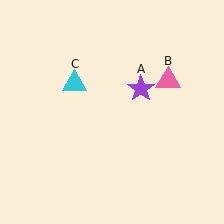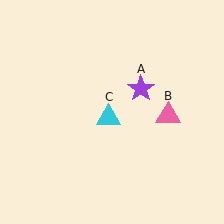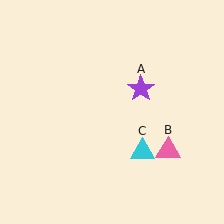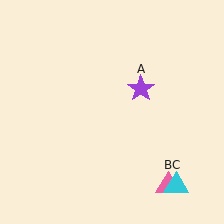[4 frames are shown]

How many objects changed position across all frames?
2 objects changed position: pink triangle (object B), cyan triangle (object C).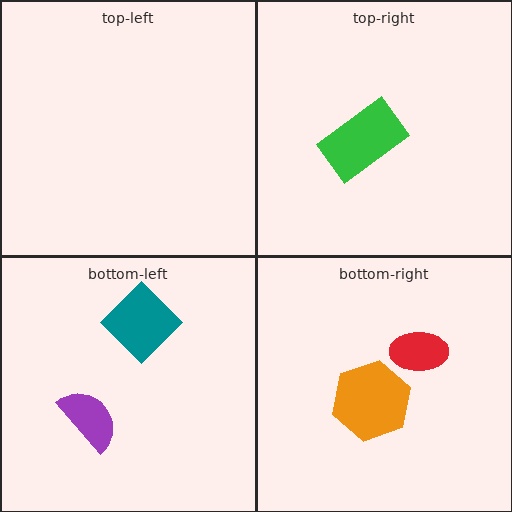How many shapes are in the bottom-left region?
2.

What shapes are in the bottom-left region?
The teal diamond, the purple semicircle.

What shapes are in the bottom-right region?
The red ellipse, the orange hexagon.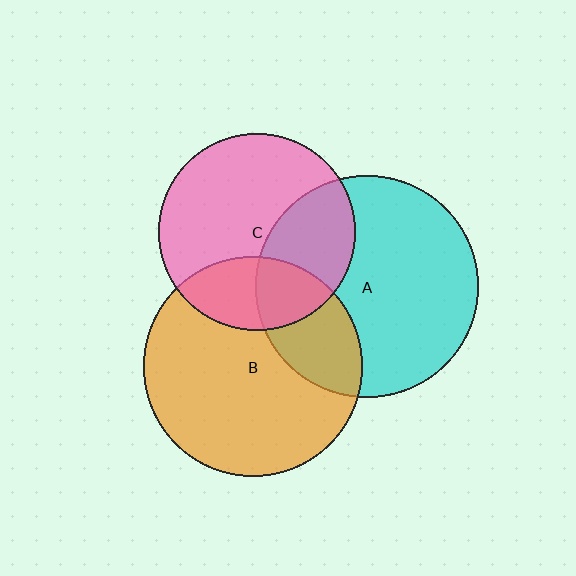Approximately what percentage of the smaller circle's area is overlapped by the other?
Approximately 35%.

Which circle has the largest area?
Circle A (cyan).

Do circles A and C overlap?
Yes.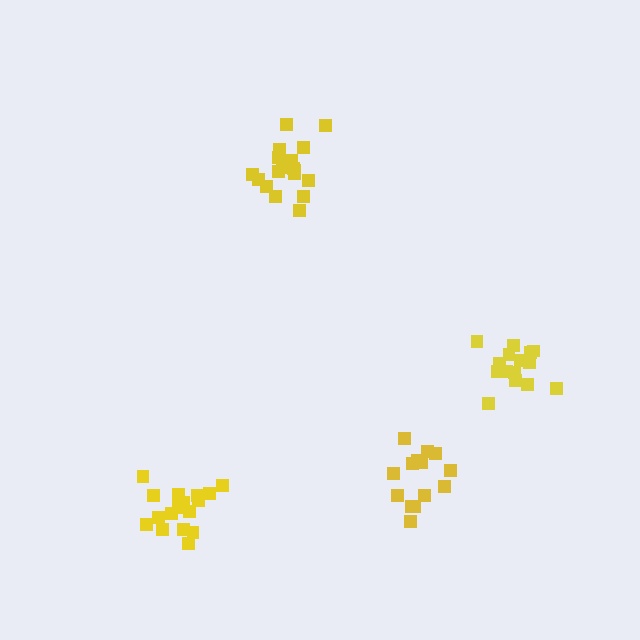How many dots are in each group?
Group 1: 14 dots, Group 2: 18 dots, Group 3: 16 dots, Group 4: 18 dots (66 total).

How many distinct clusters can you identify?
There are 4 distinct clusters.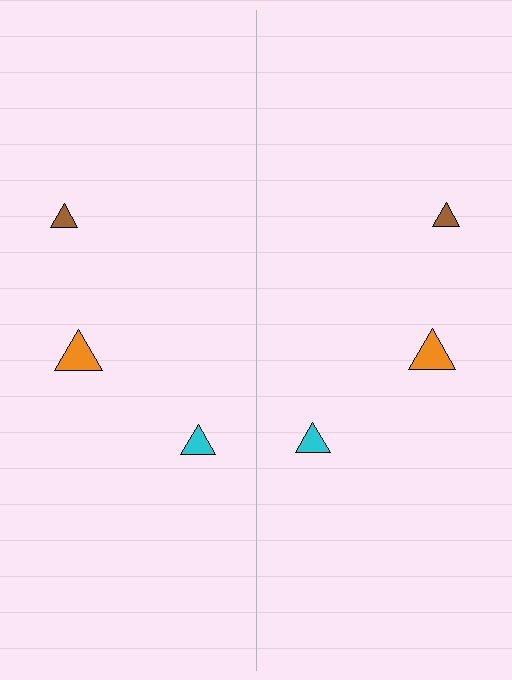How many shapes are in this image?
There are 6 shapes in this image.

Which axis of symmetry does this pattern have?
The pattern has a vertical axis of symmetry running through the center of the image.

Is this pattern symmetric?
Yes, this pattern has bilateral (reflection) symmetry.